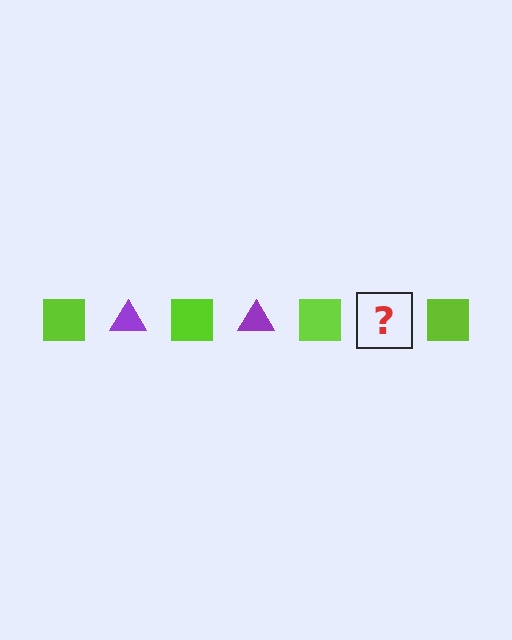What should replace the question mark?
The question mark should be replaced with a purple triangle.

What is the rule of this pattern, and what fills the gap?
The rule is that the pattern alternates between lime square and purple triangle. The gap should be filled with a purple triangle.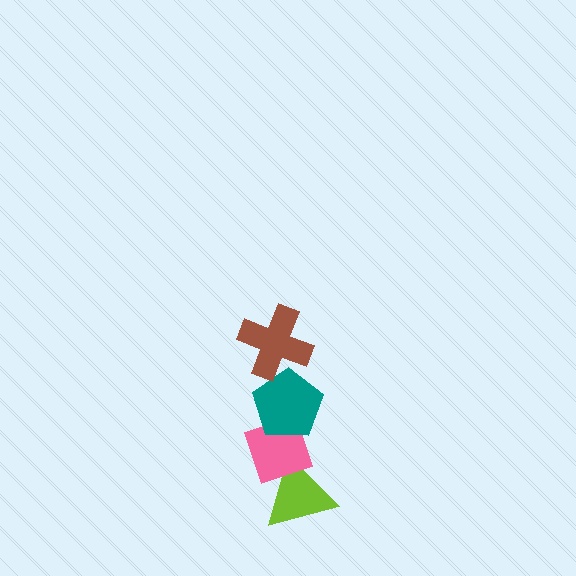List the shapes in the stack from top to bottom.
From top to bottom: the brown cross, the teal pentagon, the pink diamond, the lime triangle.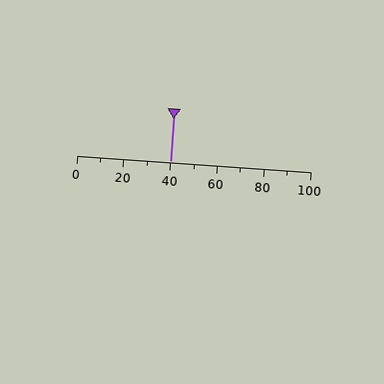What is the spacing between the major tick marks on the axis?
The major ticks are spaced 20 apart.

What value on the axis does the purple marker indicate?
The marker indicates approximately 40.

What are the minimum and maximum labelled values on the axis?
The axis runs from 0 to 100.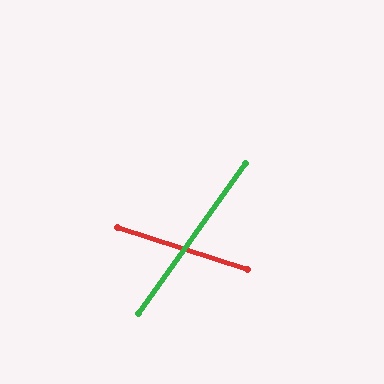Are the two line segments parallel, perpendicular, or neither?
Neither parallel nor perpendicular — they differ by about 72°.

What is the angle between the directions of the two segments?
Approximately 72 degrees.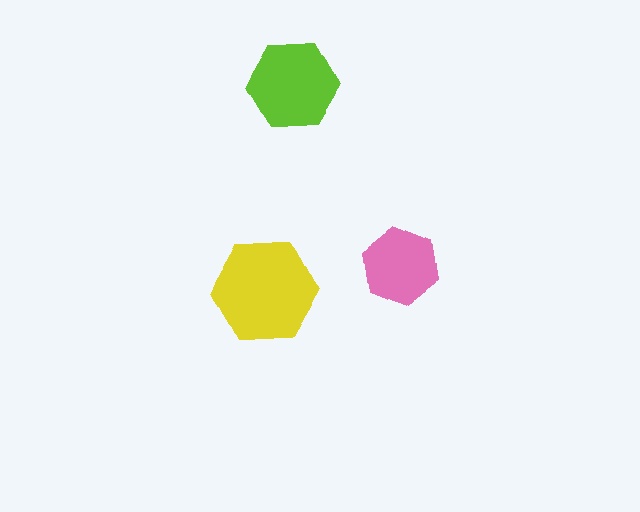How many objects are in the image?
There are 3 objects in the image.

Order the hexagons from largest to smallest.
the yellow one, the lime one, the pink one.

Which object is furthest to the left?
The yellow hexagon is leftmost.